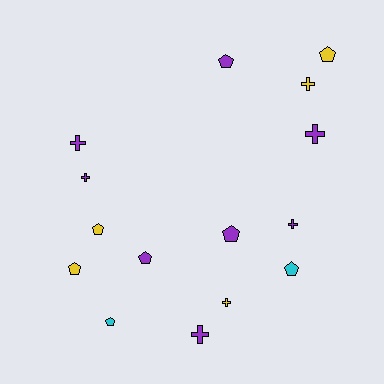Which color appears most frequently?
Purple, with 8 objects.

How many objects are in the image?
There are 15 objects.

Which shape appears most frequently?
Pentagon, with 8 objects.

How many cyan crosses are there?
There are no cyan crosses.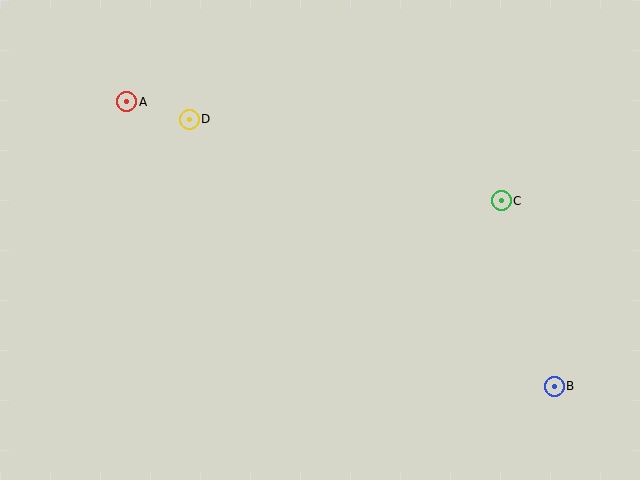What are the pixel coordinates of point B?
Point B is at (554, 386).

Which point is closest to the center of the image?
Point D at (189, 119) is closest to the center.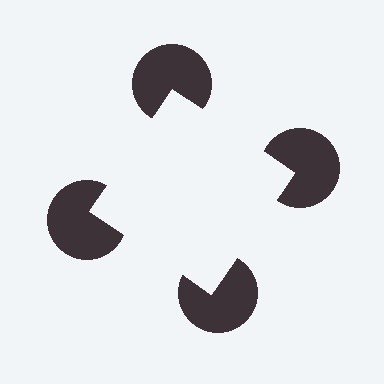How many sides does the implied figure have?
4 sides.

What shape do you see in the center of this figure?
An illusory square — its edges are inferred from the aligned wedge cuts in the pac-man discs, not physically drawn.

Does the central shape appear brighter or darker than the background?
It typically appears slightly brighter than the background, even though no actual brightness change is drawn.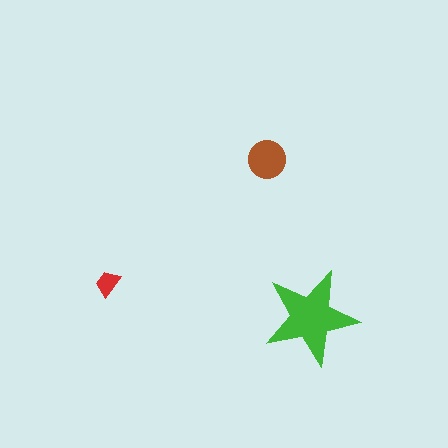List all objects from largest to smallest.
The green star, the brown circle, the red trapezoid.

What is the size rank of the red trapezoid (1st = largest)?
3rd.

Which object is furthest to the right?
The green star is rightmost.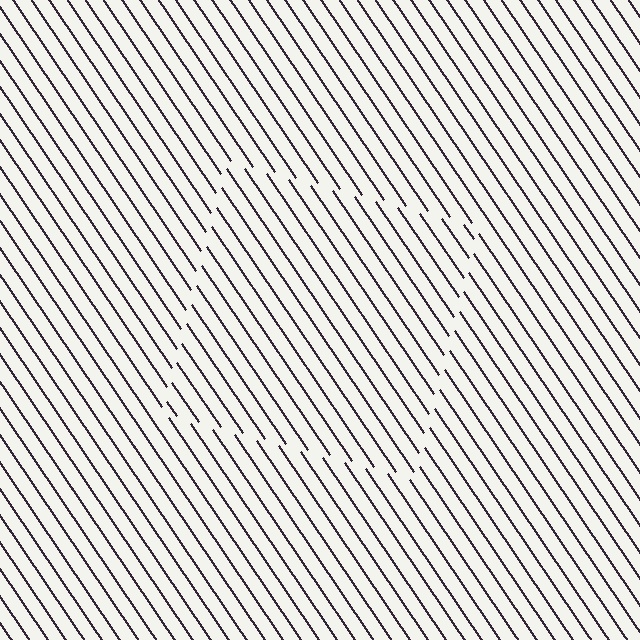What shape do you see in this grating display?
An illusory square. The interior of the shape contains the same grating, shifted by half a period — the contour is defined by the phase discontinuity where line-ends from the inner and outer gratings abut.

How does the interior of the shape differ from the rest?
The interior of the shape contains the same grating, shifted by half a period — the contour is defined by the phase discontinuity where line-ends from the inner and outer gratings abut.